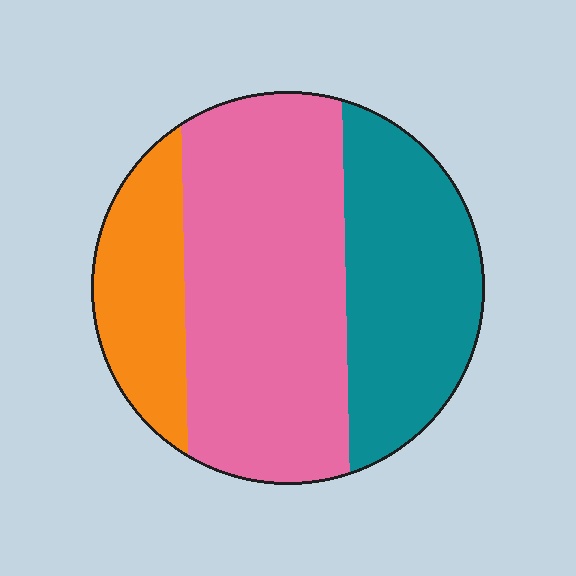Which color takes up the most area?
Pink, at roughly 50%.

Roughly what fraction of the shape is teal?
Teal takes up about one third (1/3) of the shape.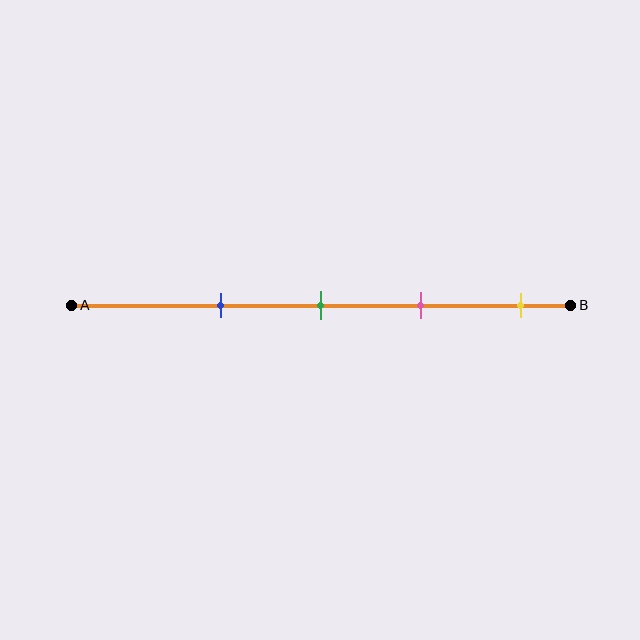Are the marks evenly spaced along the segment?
Yes, the marks are approximately evenly spaced.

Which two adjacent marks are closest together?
The green and pink marks are the closest adjacent pair.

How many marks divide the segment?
There are 4 marks dividing the segment.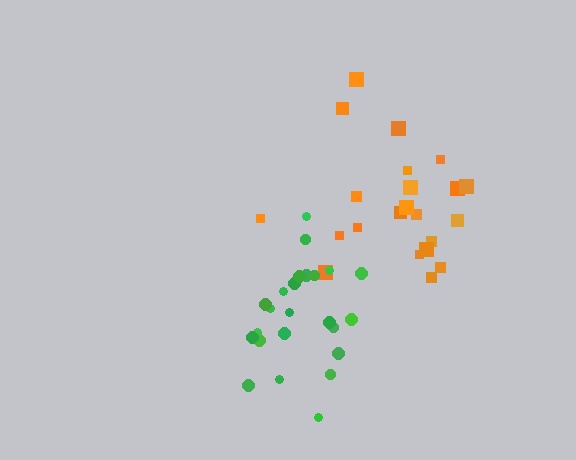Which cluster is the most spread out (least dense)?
Orange.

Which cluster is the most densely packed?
Green.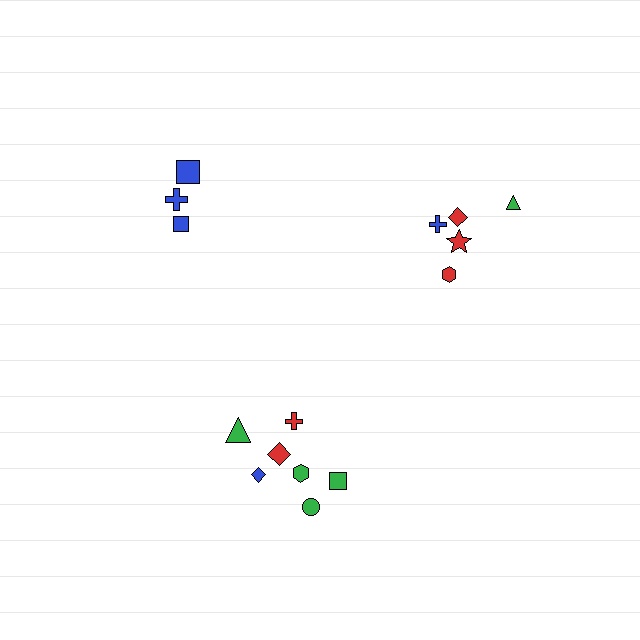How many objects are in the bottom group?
There are 7 objects.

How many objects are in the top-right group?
There are 5 objects.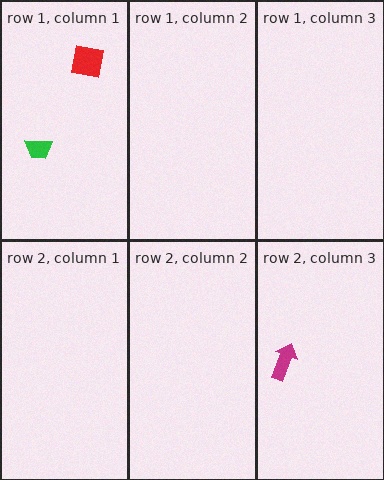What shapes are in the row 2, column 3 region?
The magenta arrow.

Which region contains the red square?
The row 1, column 1 region.